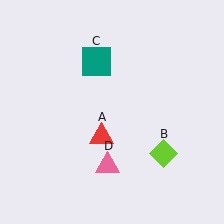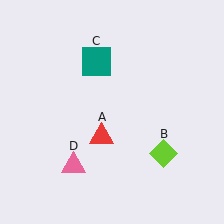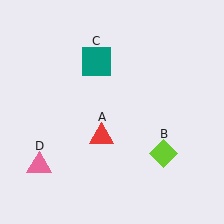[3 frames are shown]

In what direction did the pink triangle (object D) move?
The pink triangle (object D) moved left.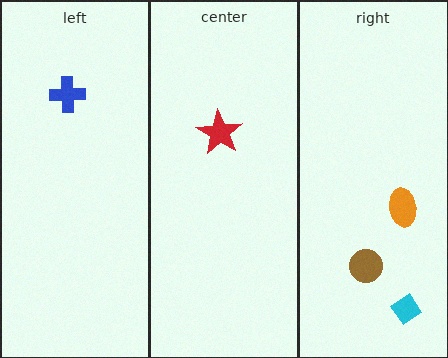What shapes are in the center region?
The red star.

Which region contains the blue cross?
The left region.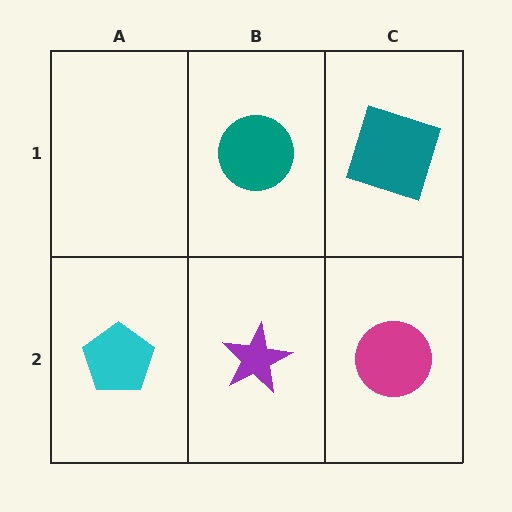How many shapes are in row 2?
3 shapes.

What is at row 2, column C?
A magenta circle.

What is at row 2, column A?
A cyan pentagon.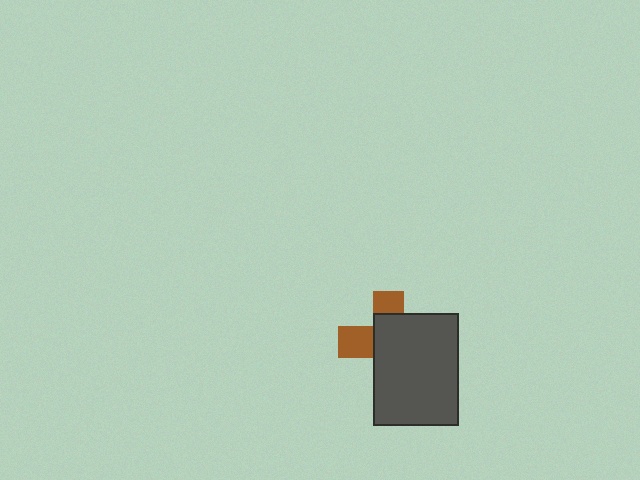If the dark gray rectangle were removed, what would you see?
You would see the complete brown cross.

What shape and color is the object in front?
The object in front is a dark gray rectangle.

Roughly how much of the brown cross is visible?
A small part of it is visible (roughly 34%).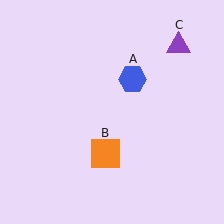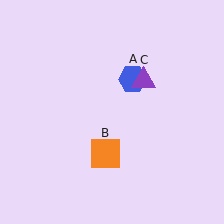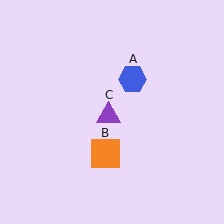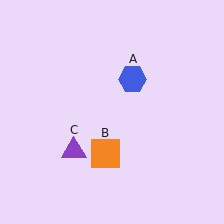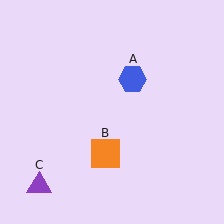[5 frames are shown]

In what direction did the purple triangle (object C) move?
The purple triangle (object C) moved down and to the left.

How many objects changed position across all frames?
1 object changed position: purple triangle (object C).